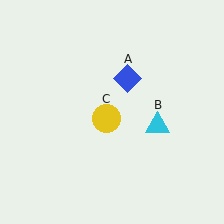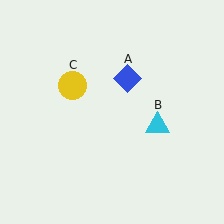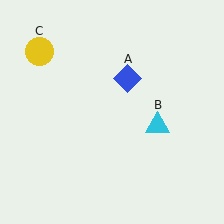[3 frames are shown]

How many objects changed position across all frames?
1 object changed position: yellow circle (object C).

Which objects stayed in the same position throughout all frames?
Blue diamond (object A) and cyan triangle (object B) remained stationary.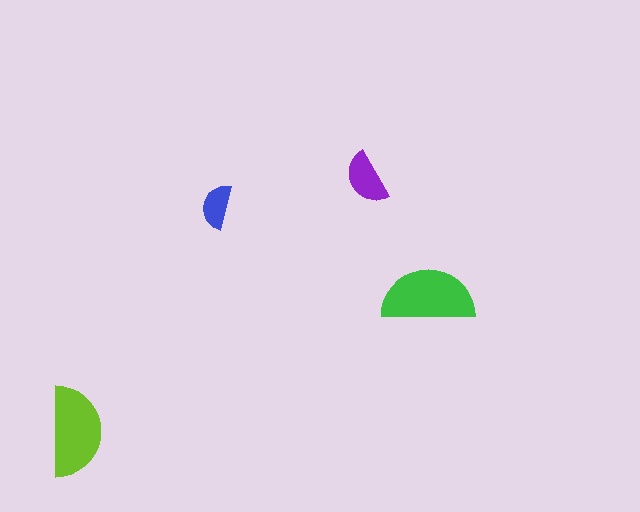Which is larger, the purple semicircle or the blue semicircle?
The purple one.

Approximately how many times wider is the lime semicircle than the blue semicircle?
About 2 times wider.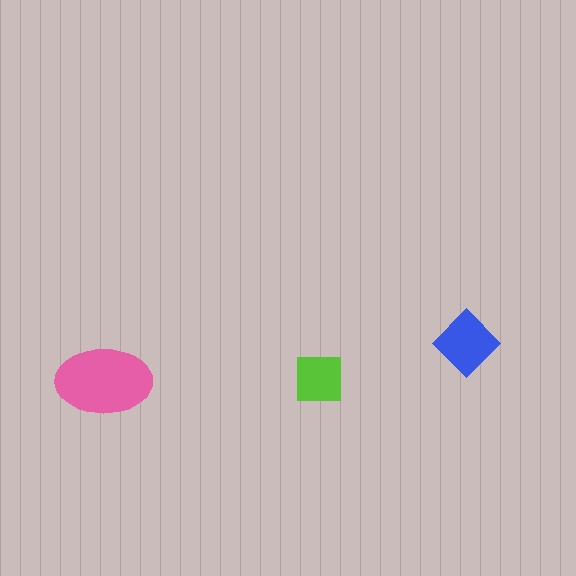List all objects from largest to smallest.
The pink ellipse, the blue diamond, the lime square.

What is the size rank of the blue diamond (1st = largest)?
2nd.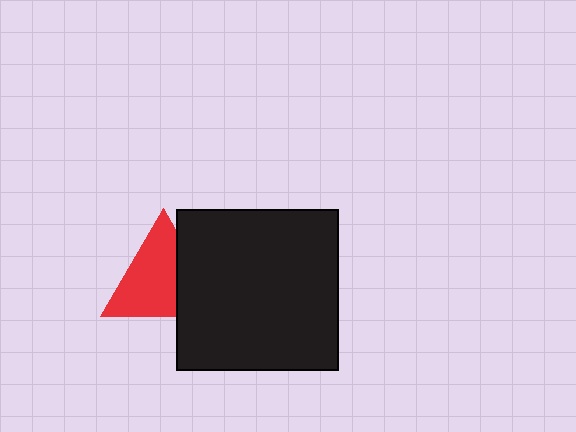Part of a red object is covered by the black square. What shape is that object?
It is a triangle.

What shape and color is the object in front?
The object in front is a black square.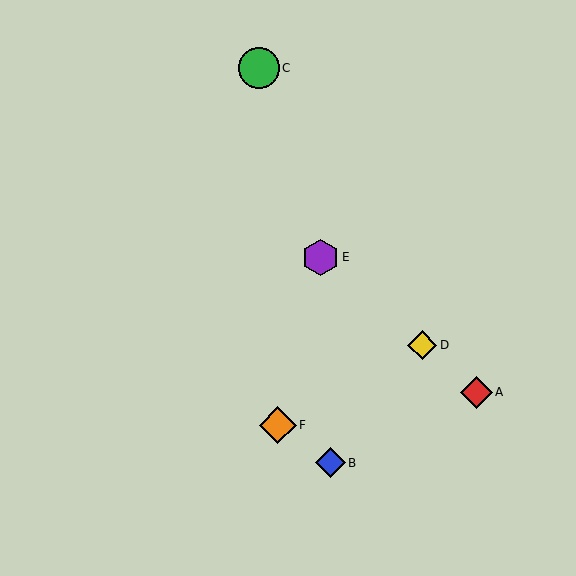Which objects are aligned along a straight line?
Objects A, D, E are aligned along a straight line.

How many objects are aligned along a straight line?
3 objects (A, D, E) are aligned along a straight line.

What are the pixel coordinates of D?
Object D is at (422, 345).